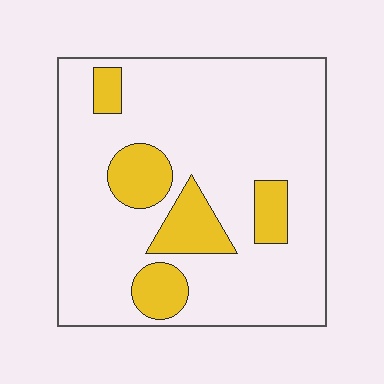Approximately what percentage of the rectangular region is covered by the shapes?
Approximately 20%.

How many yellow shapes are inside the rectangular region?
5.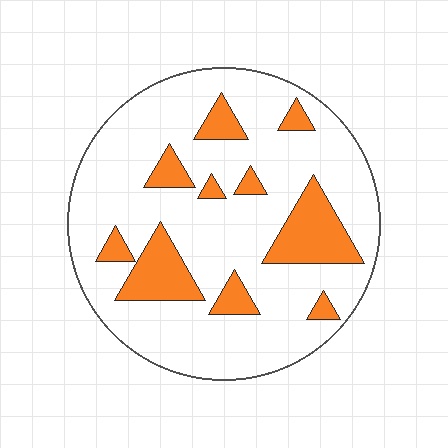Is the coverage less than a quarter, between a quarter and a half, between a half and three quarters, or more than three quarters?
Less than a quarter.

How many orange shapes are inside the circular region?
10.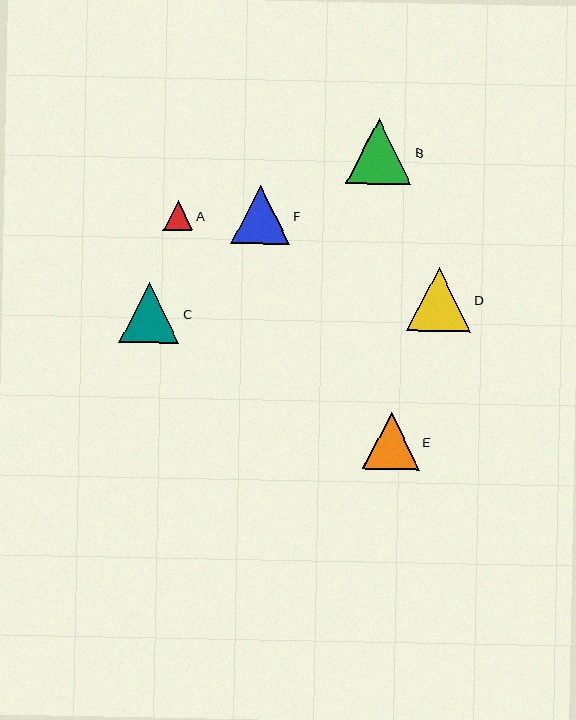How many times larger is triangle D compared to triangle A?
Triangle D is approximately 2.2 times the size of triangle A.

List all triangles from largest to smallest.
From largest to smallest: B, D, C, F, E, A.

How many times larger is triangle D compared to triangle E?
Triangle D is approximately 1.1 times the size of triangle E.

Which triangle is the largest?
Triangle B is the largest with a size of approximately 66 pixels.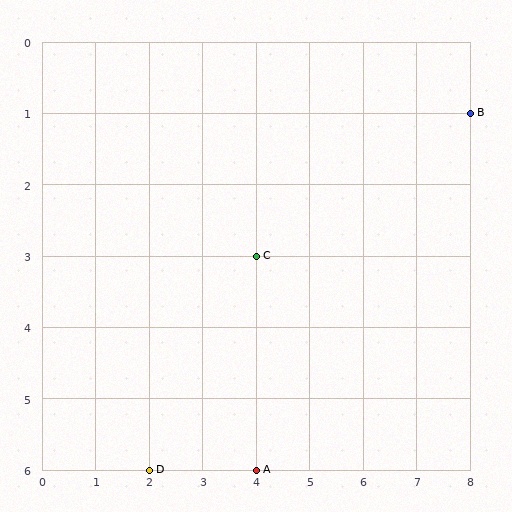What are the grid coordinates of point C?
Point C is at grid coordinates (4, 3).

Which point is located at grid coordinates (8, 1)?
Point B is at (8, 1).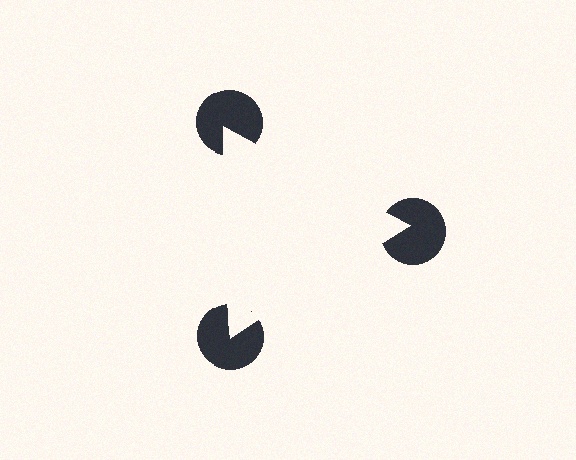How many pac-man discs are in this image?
There are 3 — one at each vertex of the illusory triangle.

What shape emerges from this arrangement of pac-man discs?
An illusory triangle — its edges are inferred from the aligned wedge cuts in the pac-man discs, not physically drawn.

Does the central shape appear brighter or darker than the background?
It typically appears slightly brighter than the background, even though no actual brightness change is drawn.